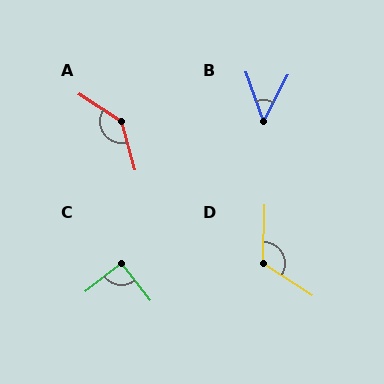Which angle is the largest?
A, at approximately 138 degrees.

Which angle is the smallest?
B, at approximately 47 degrees.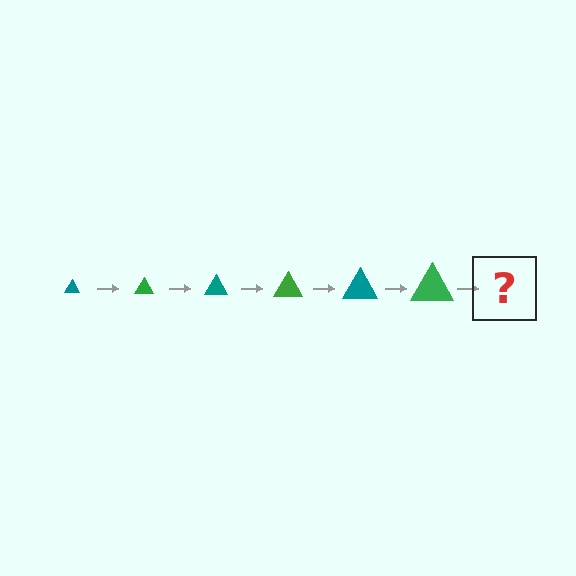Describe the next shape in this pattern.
It should be a teal triangle, larger than the previous one.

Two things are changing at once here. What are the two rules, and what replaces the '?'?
The two rules are that the triangle grows larger each step and the color cycles through teal and green. The '?' should be a teal triangle, larger than the previous one.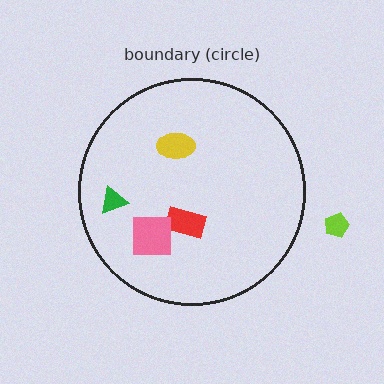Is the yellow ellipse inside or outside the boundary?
Inside.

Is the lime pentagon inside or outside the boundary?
Outside.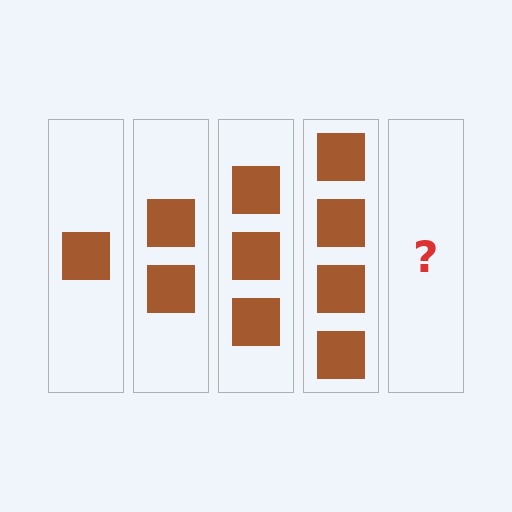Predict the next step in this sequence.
The next step is 5 squares.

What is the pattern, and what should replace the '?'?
The pattern is that each step adds one more square. The '?' should be 5 squares.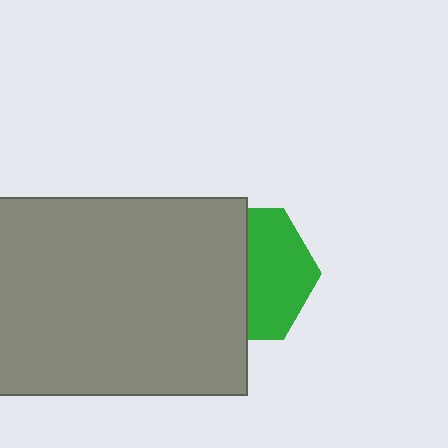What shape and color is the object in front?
The object in front is a gray rectangle.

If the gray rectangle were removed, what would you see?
You would see the complete green hexagon.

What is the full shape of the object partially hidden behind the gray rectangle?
The partially hidden object is a green hexagon.